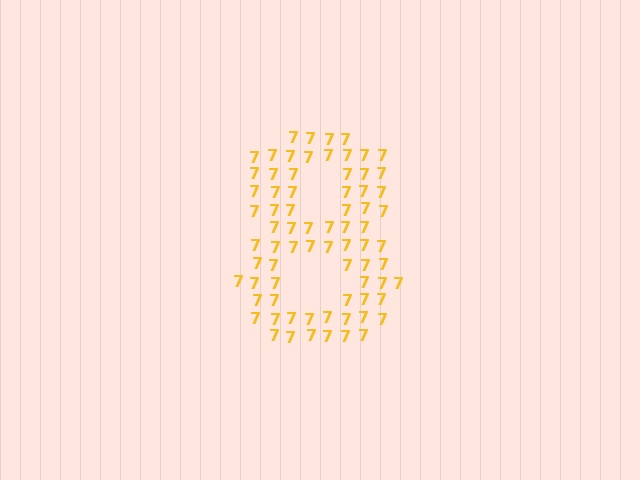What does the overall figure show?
The overall figure shows the digit 8.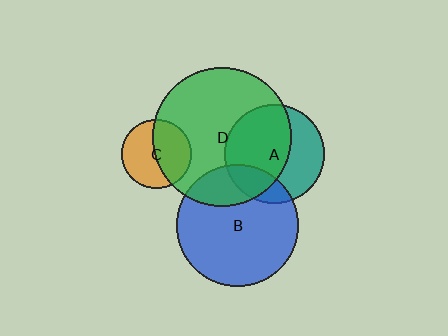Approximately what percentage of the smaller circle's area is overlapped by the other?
Approximately 50%.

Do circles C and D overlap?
Yes.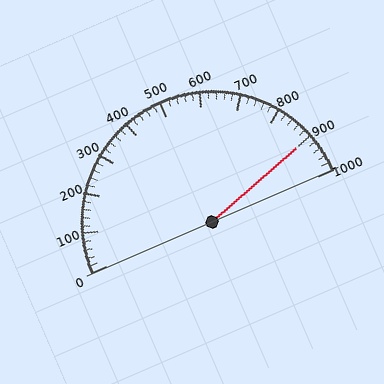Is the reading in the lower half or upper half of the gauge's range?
The reading is in the upper half of the range (0 to 1000).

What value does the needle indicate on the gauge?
The needle indicates approximately 900.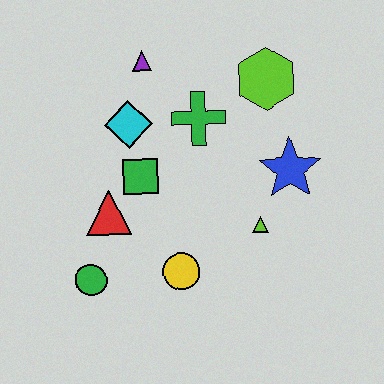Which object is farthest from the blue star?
The green circle is farthest from the blue star.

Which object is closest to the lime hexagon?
The green cross is closest to the lime hexagon.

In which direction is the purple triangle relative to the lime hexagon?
The purple triangle is to the left of the lime hexagon.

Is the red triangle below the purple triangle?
Yes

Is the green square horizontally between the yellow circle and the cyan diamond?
Yes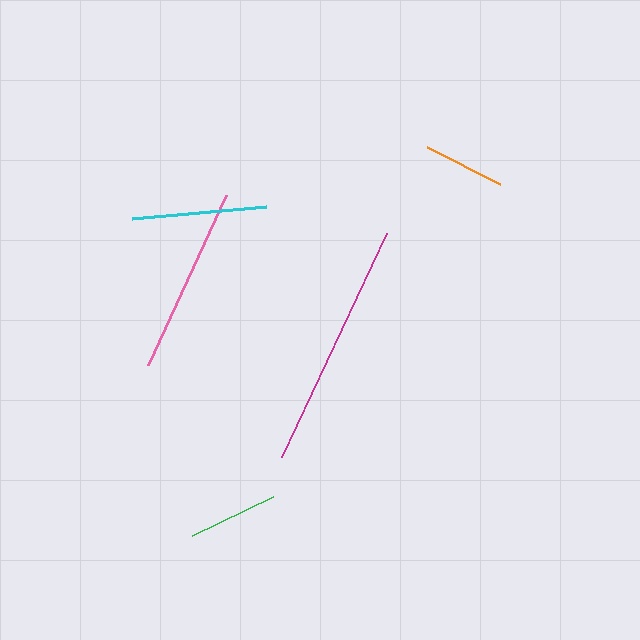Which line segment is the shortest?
The orange line is the shortest at approximately 82 pixels.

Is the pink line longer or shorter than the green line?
The pink line is longer than the green line.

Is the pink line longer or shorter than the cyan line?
The pink line is longer than the cyan line.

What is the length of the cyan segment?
The cyan segment is approximately 135 pixels long.